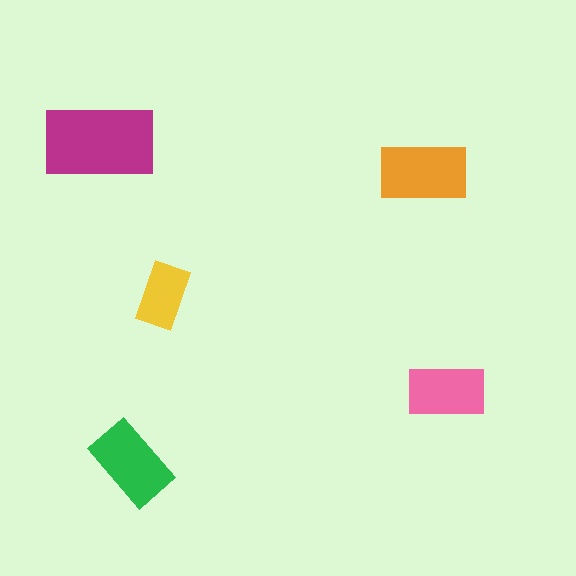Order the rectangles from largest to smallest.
the magenta one, the orange one, the green one, the pink one, the yellow one.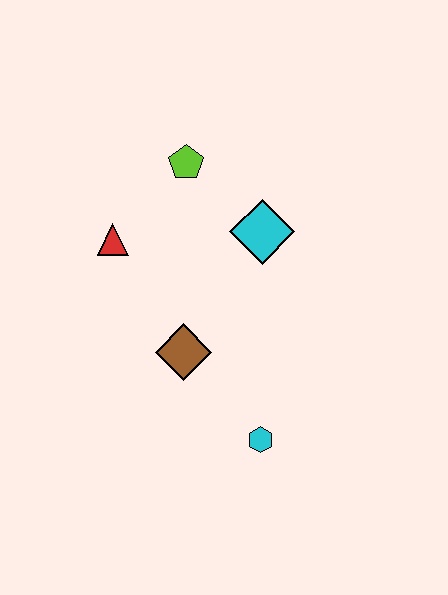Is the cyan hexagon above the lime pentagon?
No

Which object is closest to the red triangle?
The lime pentagon is closest to the red triangle.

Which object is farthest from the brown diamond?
The lime pentagon is farthest from the brown diamond.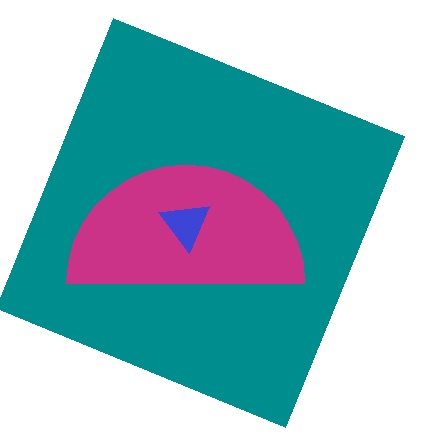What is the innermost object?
The blue triangle.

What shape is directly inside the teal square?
The magenta semicircle.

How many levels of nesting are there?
3.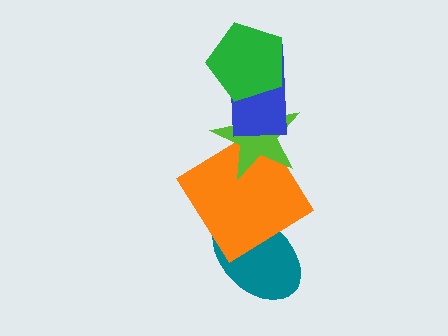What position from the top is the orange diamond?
The orange diamond is 4th from the top.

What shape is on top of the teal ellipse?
The orange diamond is on top of the teal ellipse.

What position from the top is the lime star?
The lime star is 3rd from the top.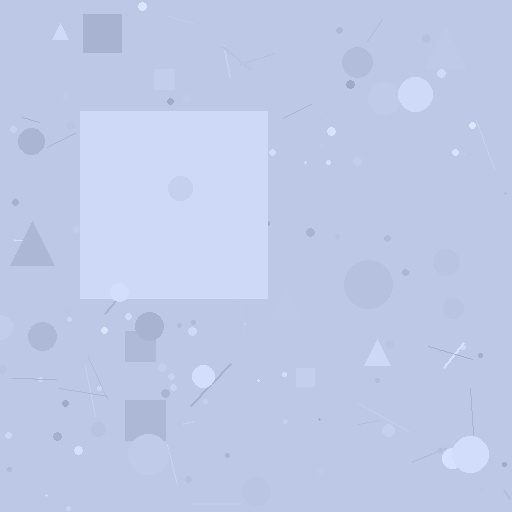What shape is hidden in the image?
A square is hidden in the image.